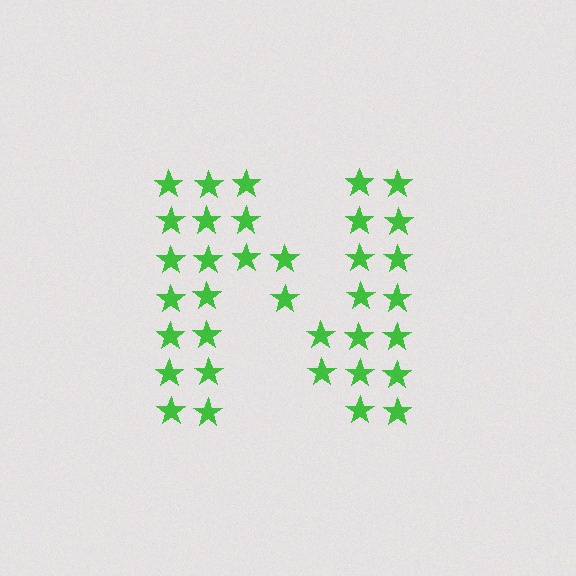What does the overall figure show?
The overall figure shows the letter N.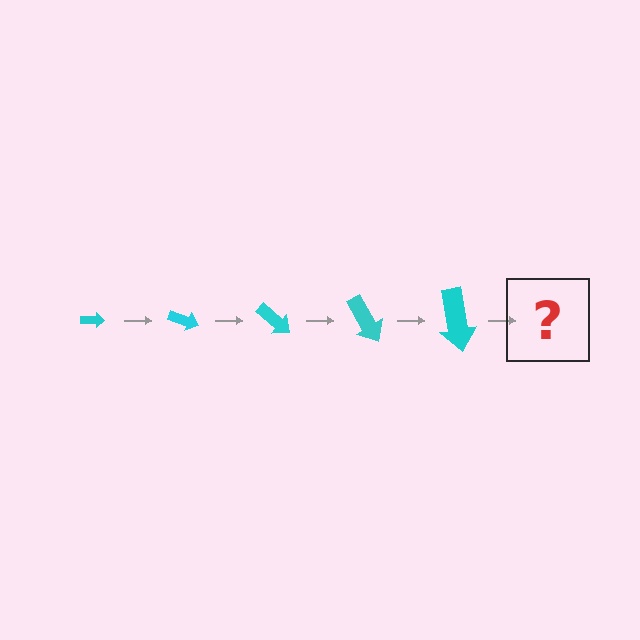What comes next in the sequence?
The next element should be an arrow, larger than the previous one and rotated 100 degrees from the start.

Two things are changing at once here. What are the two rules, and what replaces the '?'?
The two rules are that the arrow grows larger each step and it rotates 20 degrees each step. The '?' should be an arrow, larger than the previous one and rotated 100 degrees from the start.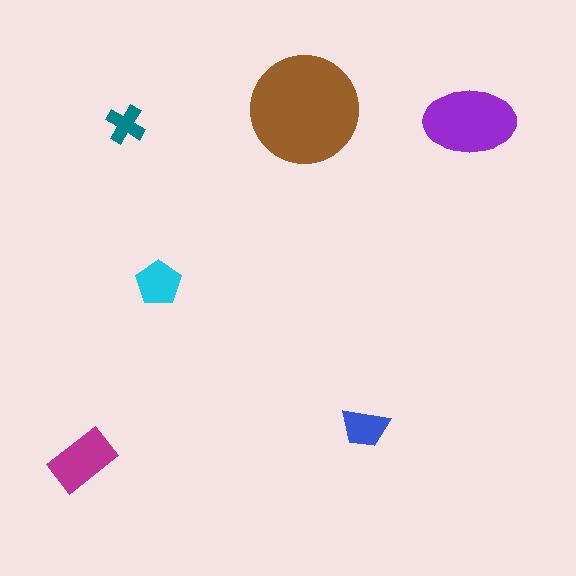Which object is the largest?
The brown circle.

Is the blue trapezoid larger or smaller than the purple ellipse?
Smaller.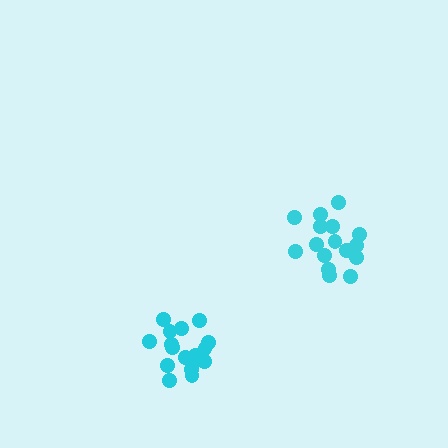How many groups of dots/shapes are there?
There are 2 groups.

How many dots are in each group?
Group 1: 16 dots, Group 2: 19 dots (35 total).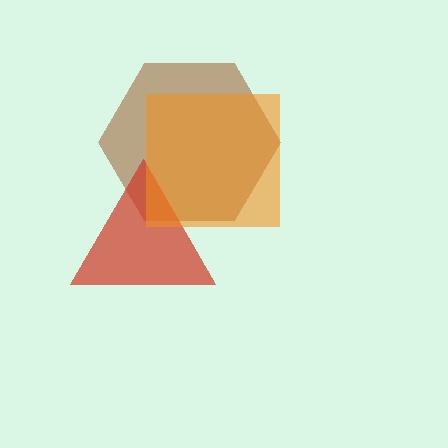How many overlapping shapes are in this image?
There are 3 overlapping shapes in the image.